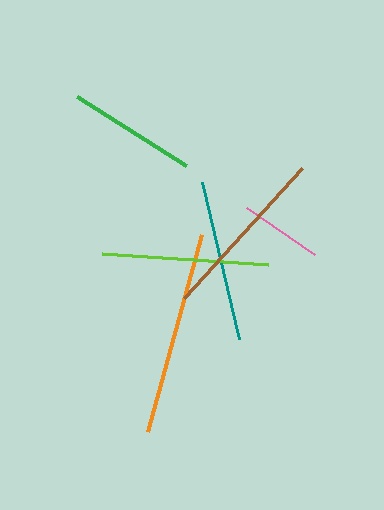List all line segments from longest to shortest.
From longest to shortest: orange, brown, lime, teal, green, pink.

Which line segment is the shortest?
The pink line is the shortest at approximately 83 pixels.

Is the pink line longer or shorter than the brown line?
The brown line is longer than the pink line.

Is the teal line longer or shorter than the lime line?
The lime line is longer than the teal line.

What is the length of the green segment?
The green segment is approximately 128 pixels long.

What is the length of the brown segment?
The brown segment is approximately 176 pixels long.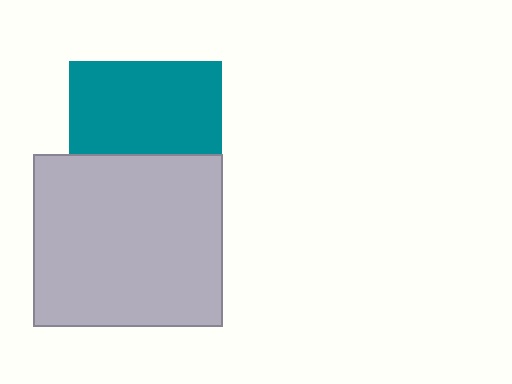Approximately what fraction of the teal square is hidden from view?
Roughly 40% of the teal square is hidden behind the light gray rectangle.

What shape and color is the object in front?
The object in front is a light gray rectangle.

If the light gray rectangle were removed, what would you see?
You would see the complete teal square.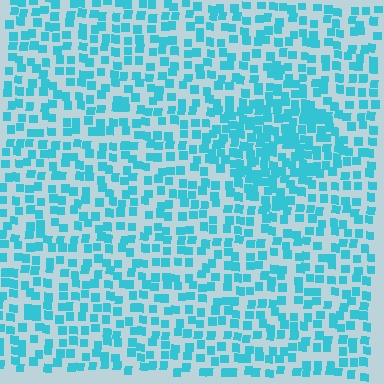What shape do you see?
I see a diamond.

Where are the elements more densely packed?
The elements are more densely packed inside the diamond boundary.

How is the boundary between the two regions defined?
The boundary is defined by a change in element density (approximately 1.8x ratio). All elements are the same color, size, and shape.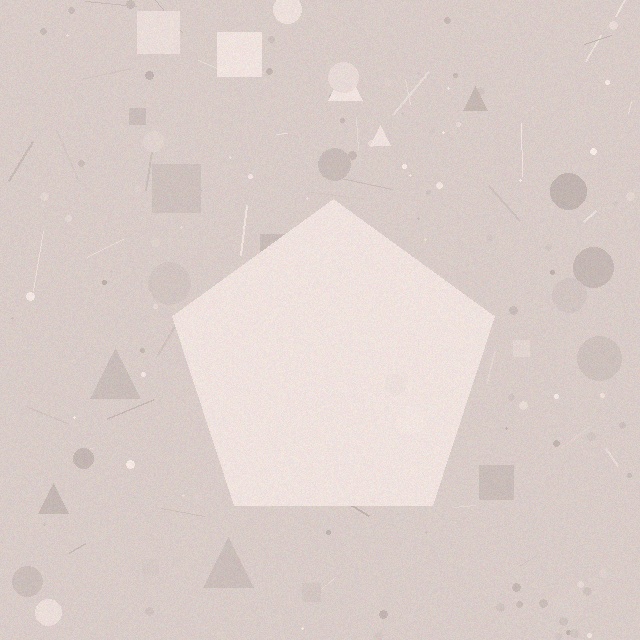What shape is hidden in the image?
A pentagon is hidden in the image.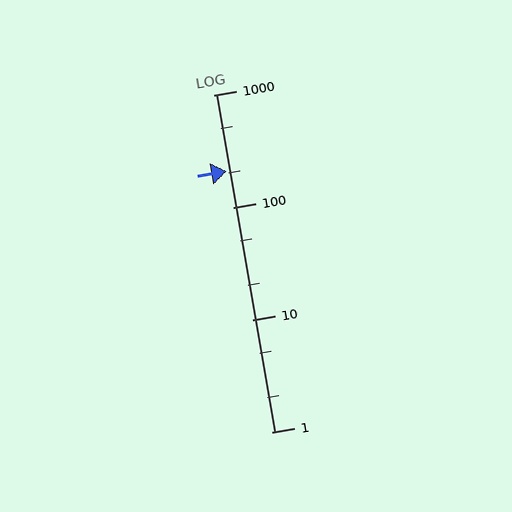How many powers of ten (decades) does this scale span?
The scale spans 3 decades, from 1 to 1000.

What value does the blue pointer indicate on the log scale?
The pointer indicates approximately 210.